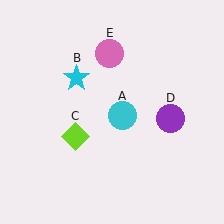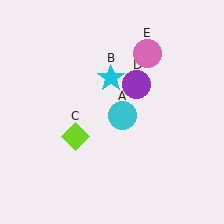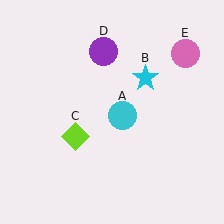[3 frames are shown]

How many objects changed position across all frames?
3 objects changed position: cyan star (object B), purple circle (object D), pink circle (object E).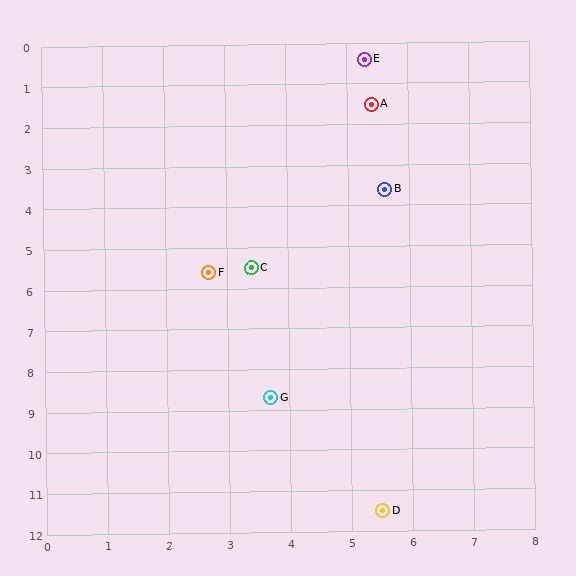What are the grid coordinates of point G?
Point G is at approximately (3.7, 8.7).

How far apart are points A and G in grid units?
Points A and G are about 7.4 grid units apart.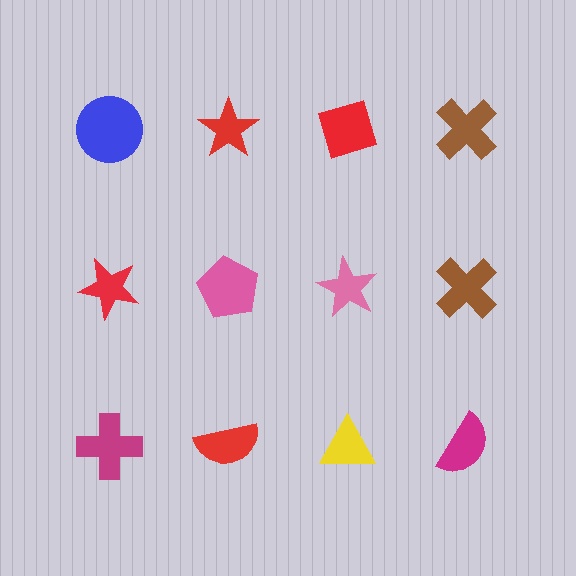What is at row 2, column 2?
A pink pentagon.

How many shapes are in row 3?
4 shapes.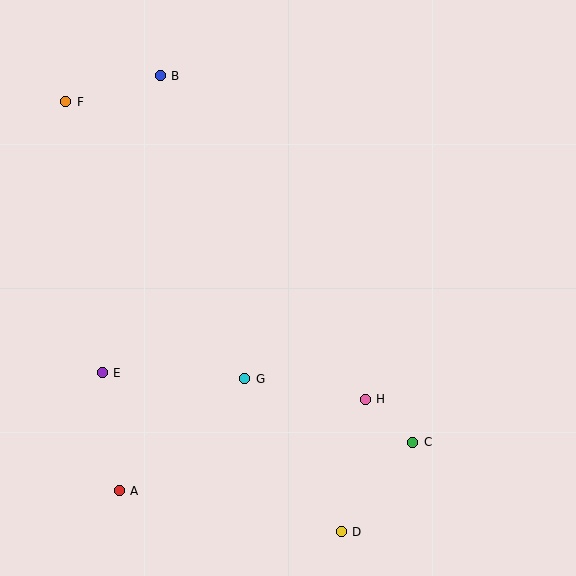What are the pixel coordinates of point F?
Point F is at (66, 102).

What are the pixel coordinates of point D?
Point D is at (341, 532).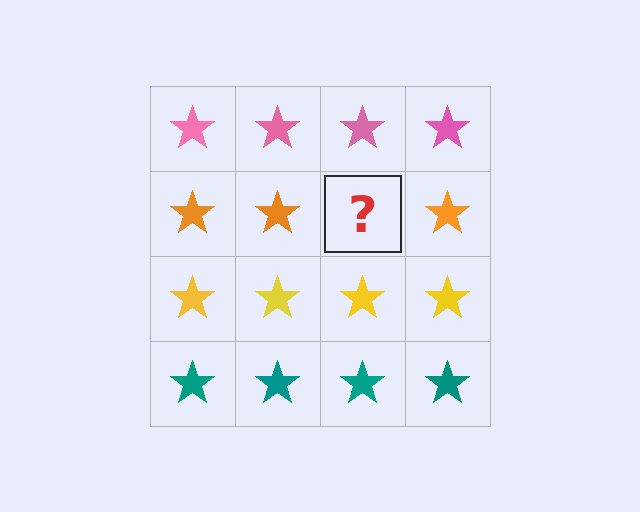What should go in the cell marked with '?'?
The missing cell should contain an orange star.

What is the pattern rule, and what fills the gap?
The rule is that each row has a consistent color. The gap should be filled with an orange star.